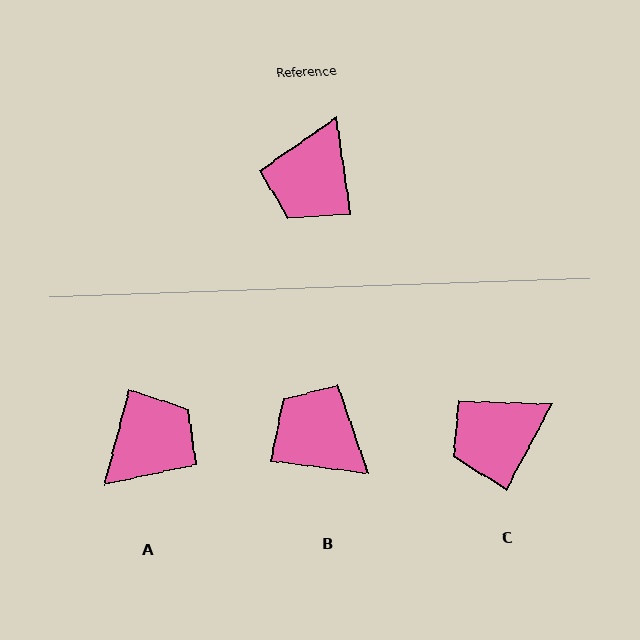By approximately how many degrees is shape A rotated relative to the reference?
Approximately 157 degrees counter-clockwise.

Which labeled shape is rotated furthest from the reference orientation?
A, about 157 degrees away.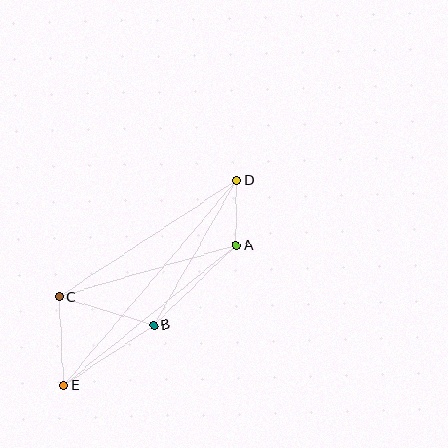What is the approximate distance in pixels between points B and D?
The distance between B and D is approximately 167 pixels.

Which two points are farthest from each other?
Points D and E are farthest from each other.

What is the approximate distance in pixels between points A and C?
The distance between A and C is approximately 185 pixels.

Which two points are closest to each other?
Points A and D are closest to each other.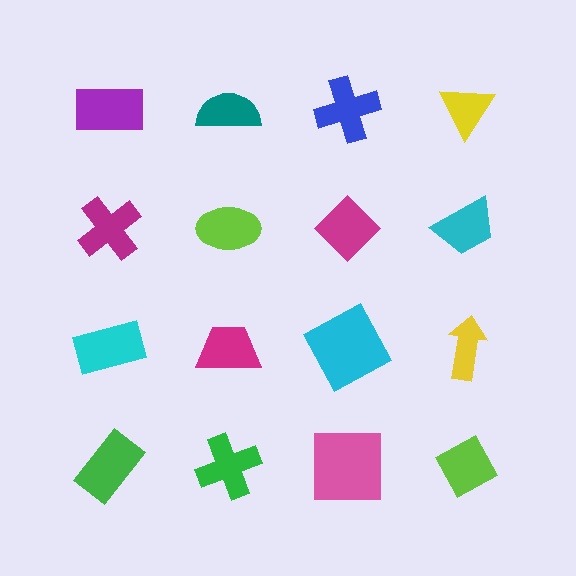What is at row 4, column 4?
A lime diamond.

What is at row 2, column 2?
A lime ellipse.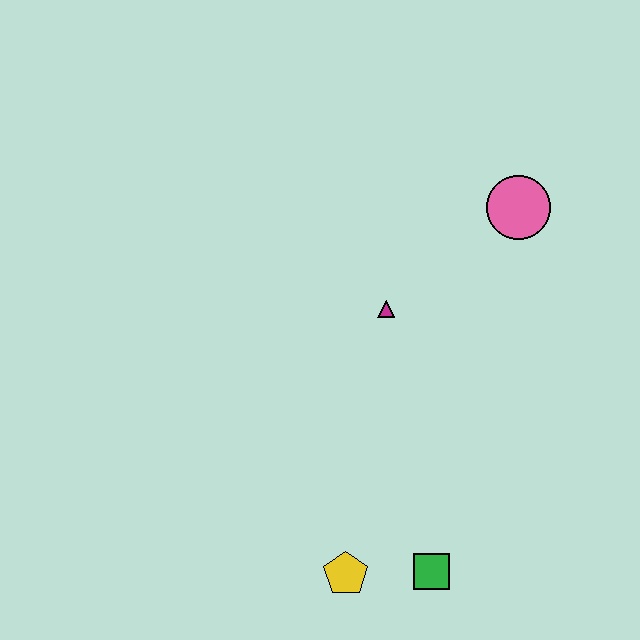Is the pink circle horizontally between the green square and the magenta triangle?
No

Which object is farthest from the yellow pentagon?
The pink circle is farthest from the yellow pentagon.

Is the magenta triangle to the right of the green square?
No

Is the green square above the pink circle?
No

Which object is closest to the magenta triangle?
The pink circle is closest to the magenta triangle.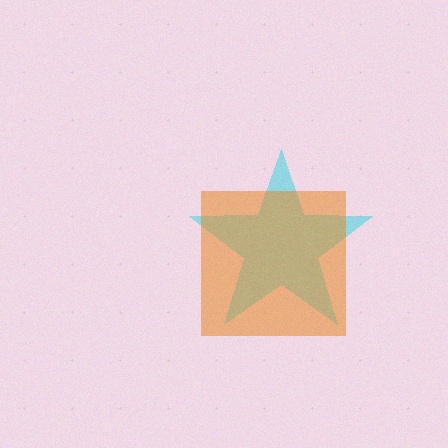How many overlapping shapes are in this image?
There are 2 overlapping shapes in the image.